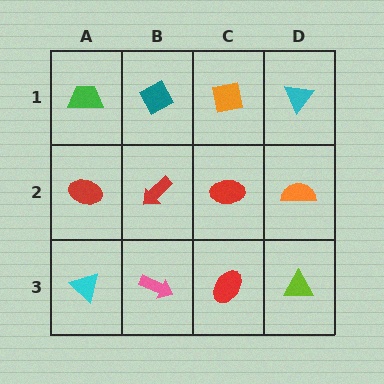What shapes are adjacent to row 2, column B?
A teal diamond (row 1, column B), a pink arrow (row 3, column B), a red ellipse (row 2, column A), a red ellipse (row 2, column C).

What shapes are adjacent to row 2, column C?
An orange square (row 1, column C), a red ellipse (row 3, column C), a red arrow (row 2, column B), an orange semicircle (row 2, column D).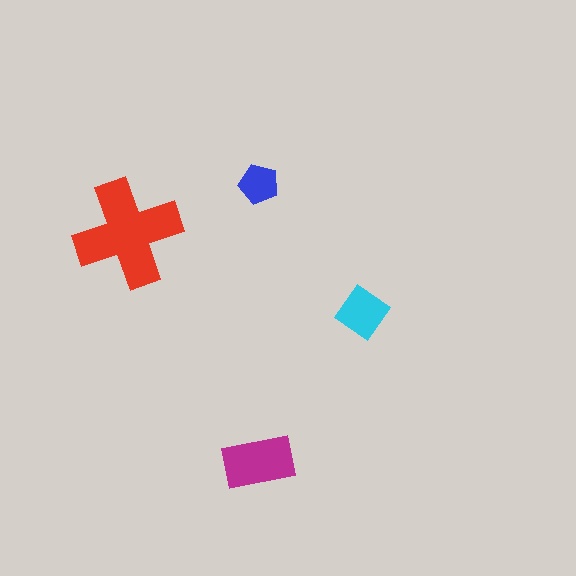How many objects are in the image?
There are 4 objects in the image.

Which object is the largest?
The red cross.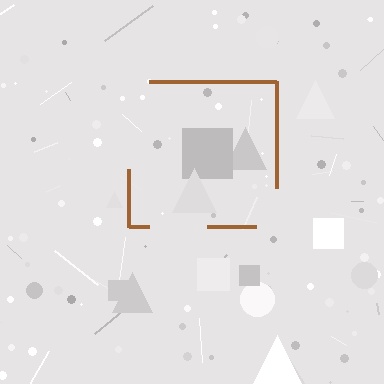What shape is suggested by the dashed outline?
The dashed outline suggests a square.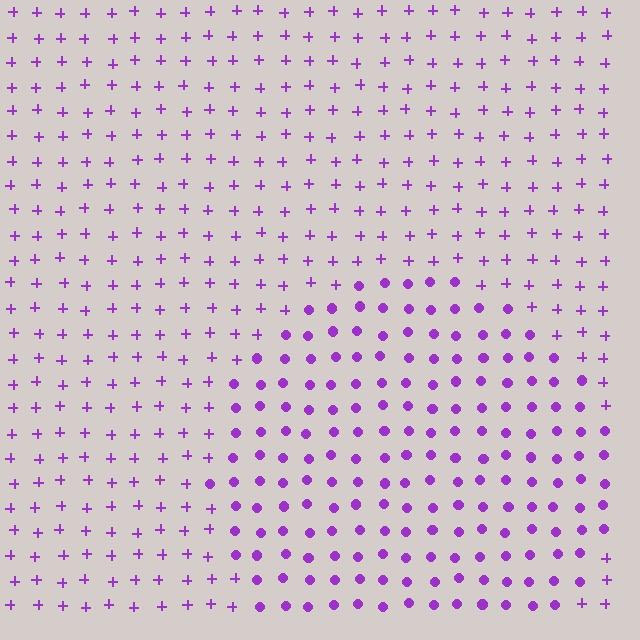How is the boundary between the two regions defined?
The boundary is defined by a change in element shape: circles inside vs. plus signs outside. All elements share the same color and spacing.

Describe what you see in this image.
The image is filled with small purple elements arranged in a uniform grid. A circle-shaped region contains circles, while the surrounding area contains plus signs. The boundary is defined purely by the change in element shape.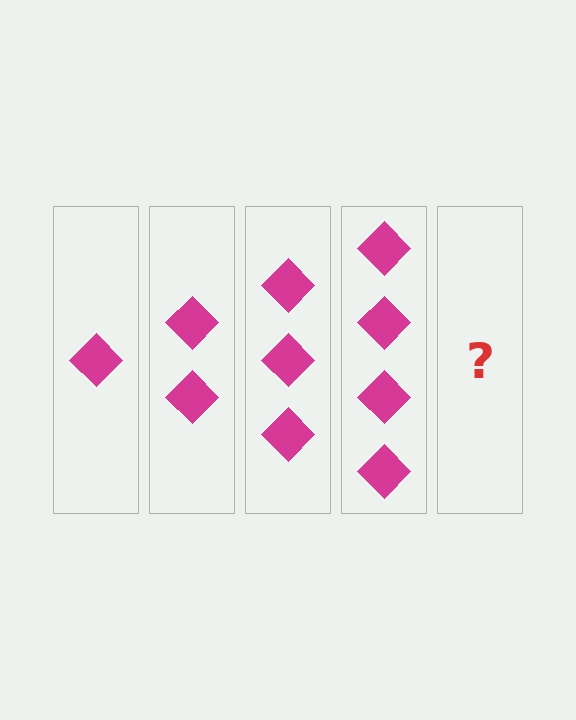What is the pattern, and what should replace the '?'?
The pattern is that each step adds one more diamond. The '?' should be 5 diamonds.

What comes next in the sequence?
The next element should be 5 diamonds.